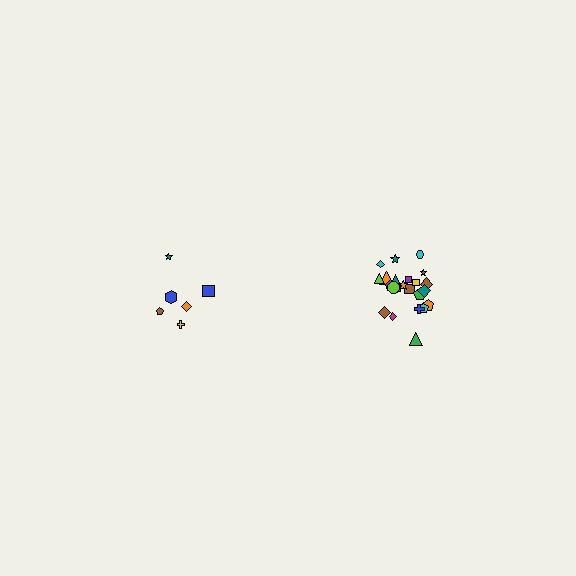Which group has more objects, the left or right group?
The right group.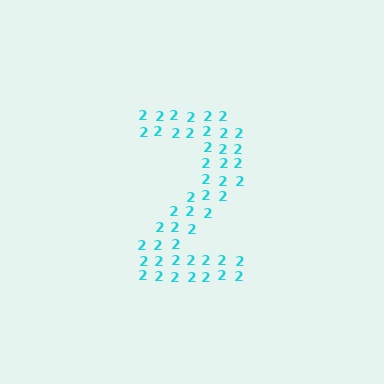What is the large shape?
The large shape is the digit 2.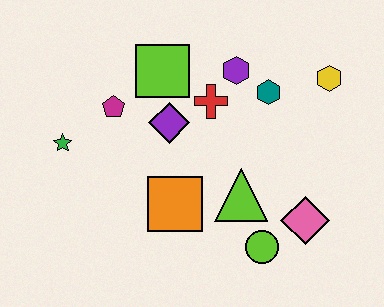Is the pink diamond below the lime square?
Yes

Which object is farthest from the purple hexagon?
The green star is farthest from the purple hexagon.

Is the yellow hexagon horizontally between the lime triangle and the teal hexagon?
No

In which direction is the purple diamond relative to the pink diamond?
The purple diamond is to the left of the pink diamond.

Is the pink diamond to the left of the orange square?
No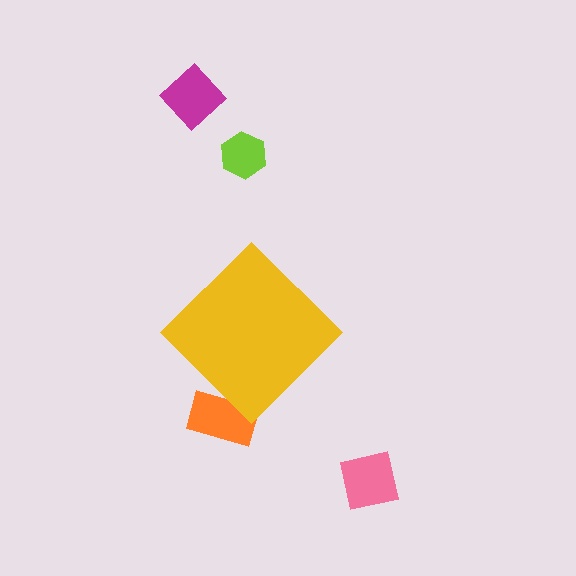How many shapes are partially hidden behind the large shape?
1 shape is partially hidden.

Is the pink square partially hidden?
No, the pink square is fully visible.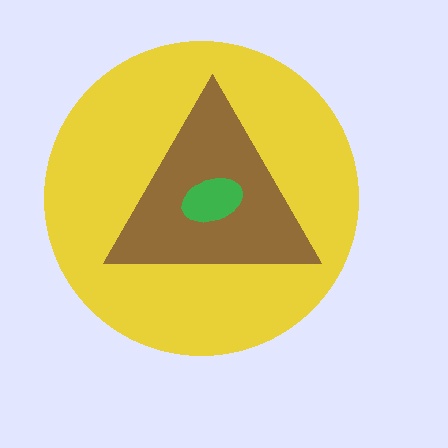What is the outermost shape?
The yellow circle.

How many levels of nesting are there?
3.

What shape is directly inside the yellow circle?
The brown triangle.